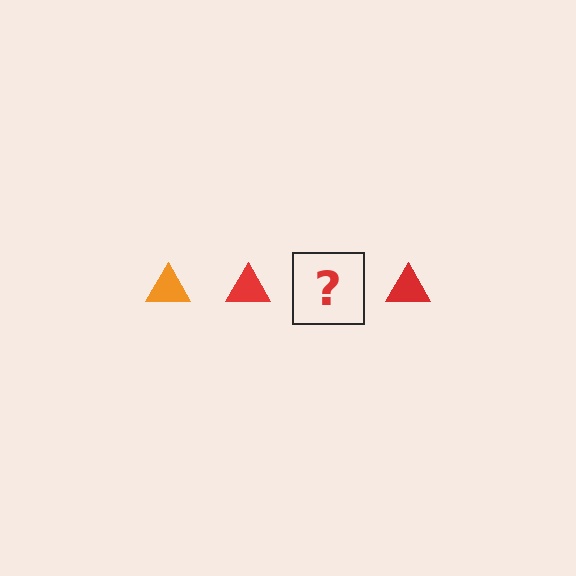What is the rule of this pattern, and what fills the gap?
The rule is that the pattern cycles through orange, red triangles. The gap should be filled with an orange triangle.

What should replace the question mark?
The question mark should be replaced with an orange triangle.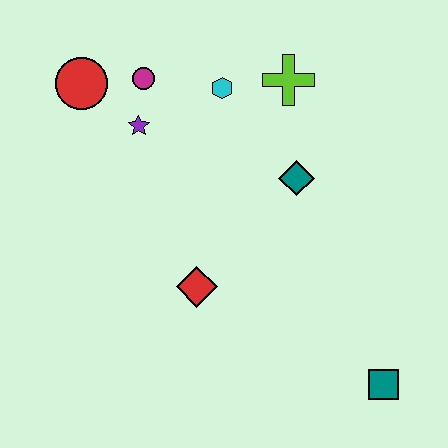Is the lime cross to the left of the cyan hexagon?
No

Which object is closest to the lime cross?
The cyan hexagon is closest to the lime cross.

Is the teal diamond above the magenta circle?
No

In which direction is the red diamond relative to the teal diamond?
The red diamond is below the teal diamond.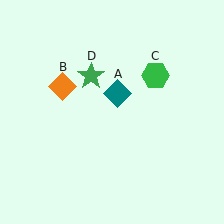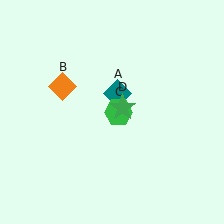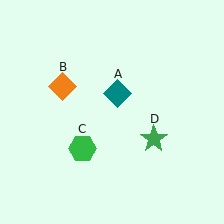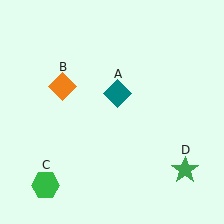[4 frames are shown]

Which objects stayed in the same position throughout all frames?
Teal diamond (object A) and orange diamond (object B) remained stationary.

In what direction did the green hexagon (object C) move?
The green hexagon (object C) moved down and to the left.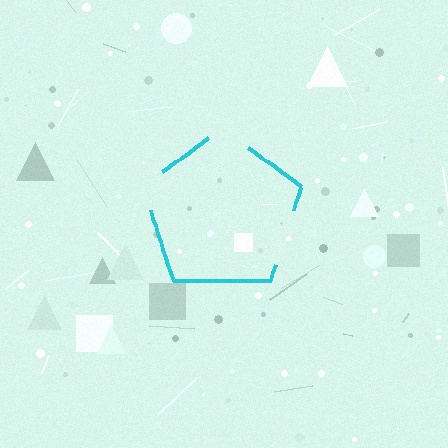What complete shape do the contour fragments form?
The contour fragments form a pentagon.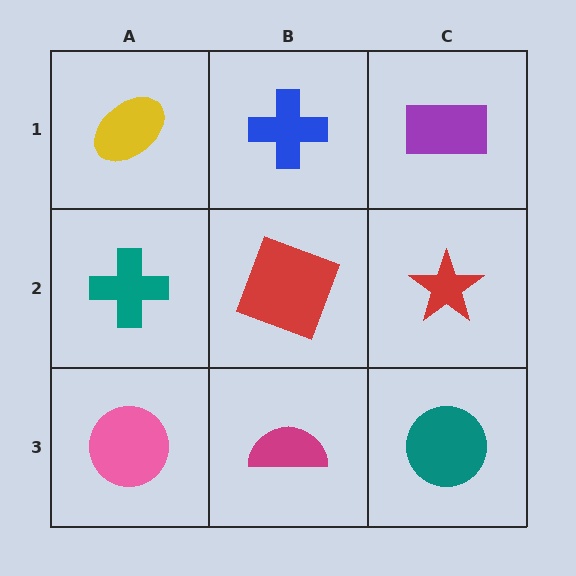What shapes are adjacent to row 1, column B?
A red square (row 2, column B), a yellow ellipse (row 1, column A), a purple rectangle (row 1, column C).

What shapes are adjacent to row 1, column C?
A red star (row 2, column C), a blue cross (row 1, column B).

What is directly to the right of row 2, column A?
A red square.